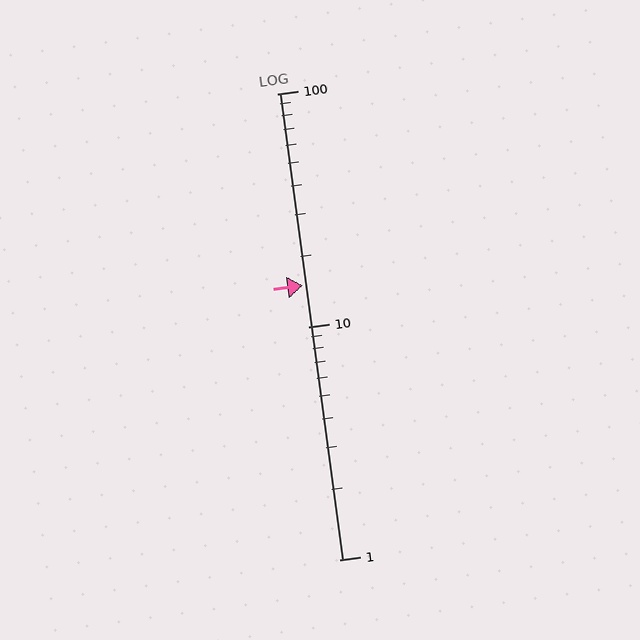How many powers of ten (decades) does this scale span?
The scale spans 2 decades, from 1 to 100.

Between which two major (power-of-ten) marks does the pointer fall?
The pointer is between 10 and 100.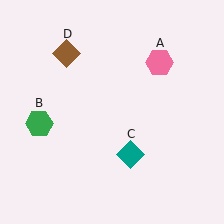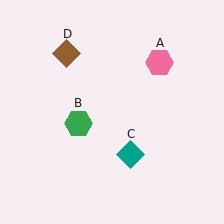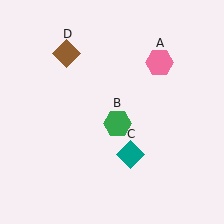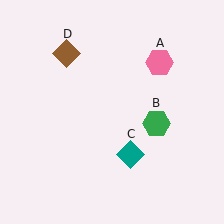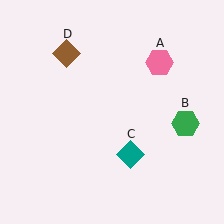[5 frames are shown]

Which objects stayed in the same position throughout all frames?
Pink hexagon (object A) and teal diamond (object C) and brown diamond (object D) remained stationary.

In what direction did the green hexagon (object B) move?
The green hexagon (object B) moved right.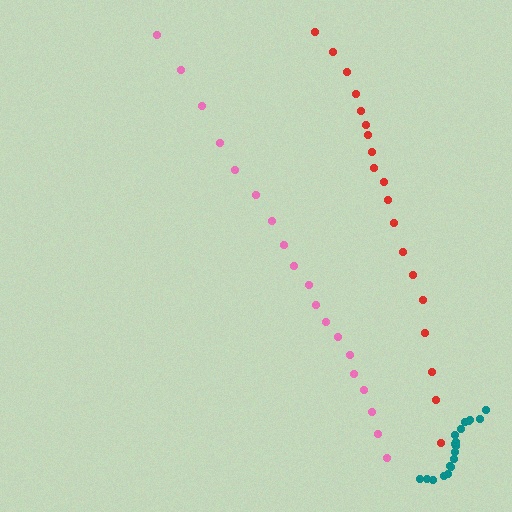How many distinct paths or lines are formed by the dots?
There are 3 distinct paths.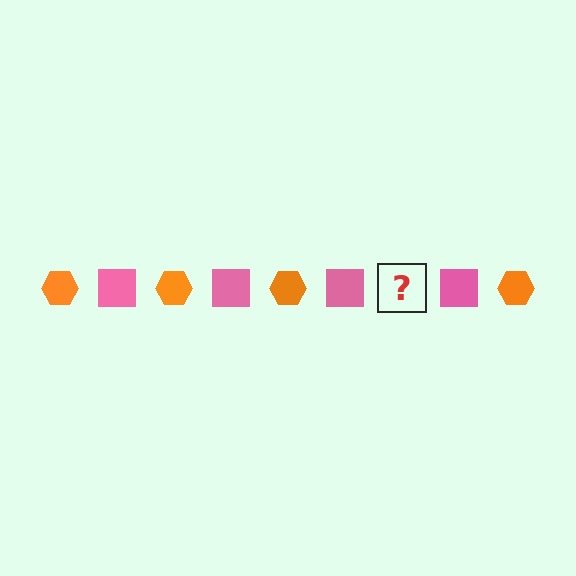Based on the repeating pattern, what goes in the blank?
The blank should be an orange hexagon.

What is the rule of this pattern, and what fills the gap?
The rule is that the pattern alternates between orange hexagon and pink square. The gap should be filled with an orange hexagon.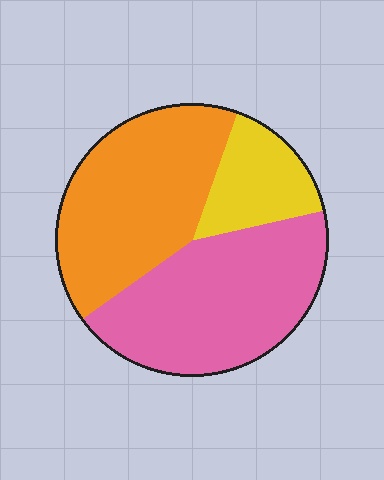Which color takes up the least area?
Yellow, at roughly 15%.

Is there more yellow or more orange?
Orange.